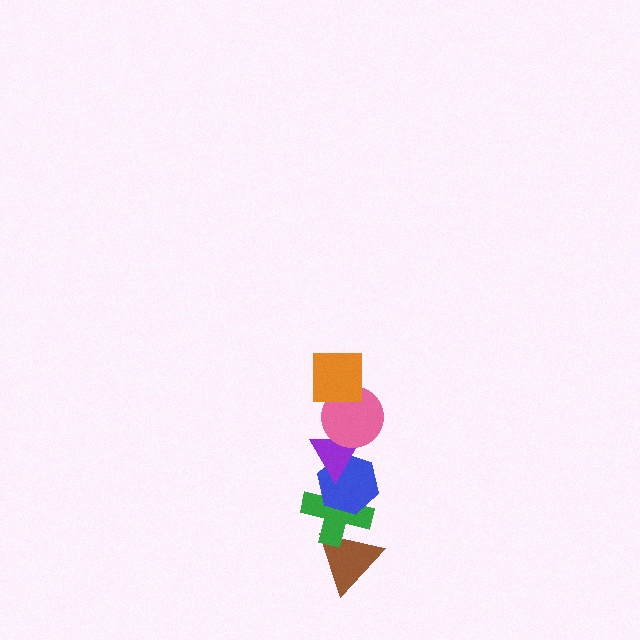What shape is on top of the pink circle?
The orange square is on top of the pink circle.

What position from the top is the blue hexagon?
The blue hexagon is 4th from the top.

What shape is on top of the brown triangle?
The green cross is on top of the brown triangle.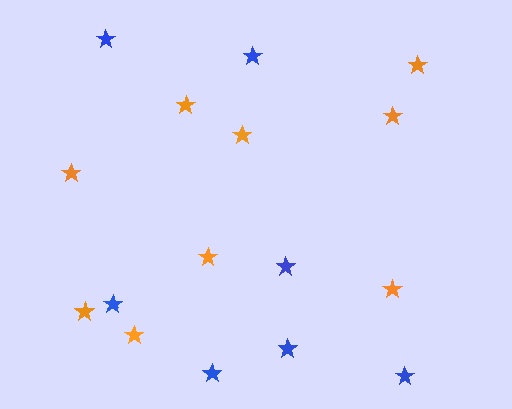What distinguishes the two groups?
There are 2 groups: one group of blue stars (7) and one group of orange stars (9).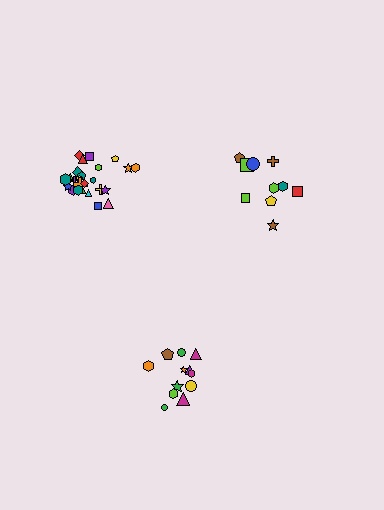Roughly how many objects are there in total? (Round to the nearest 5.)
Roughly 45 objects in total.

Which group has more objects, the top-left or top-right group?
The top-left group.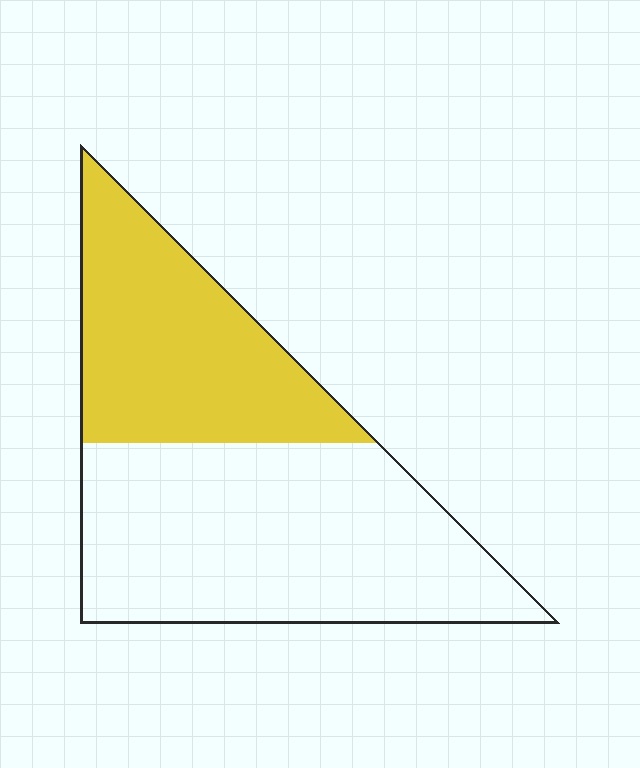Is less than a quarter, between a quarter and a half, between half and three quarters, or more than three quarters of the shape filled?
Between a quarter and a half.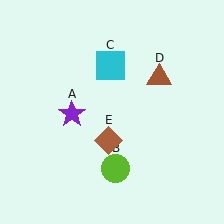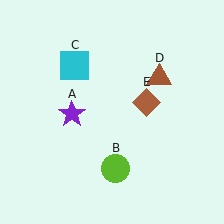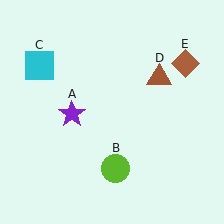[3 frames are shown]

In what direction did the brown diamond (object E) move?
The brown diamond (object E) moved up and to the right.